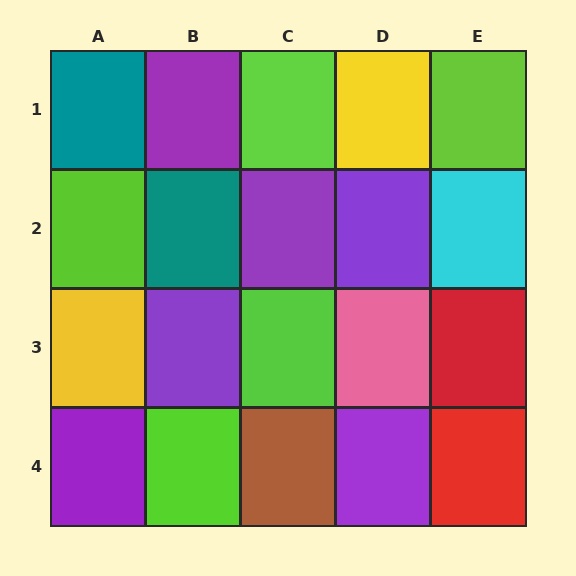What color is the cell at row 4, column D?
Purple.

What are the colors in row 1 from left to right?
Teal, purple, lime, yellow, lime.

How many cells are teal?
2 cells are teal.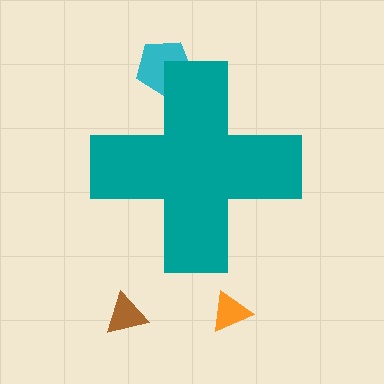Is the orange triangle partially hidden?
No, the orange triangle is fully visible.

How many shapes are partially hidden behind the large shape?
1 shape is partially hidden.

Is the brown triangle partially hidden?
No, the brown triangle is fully visible.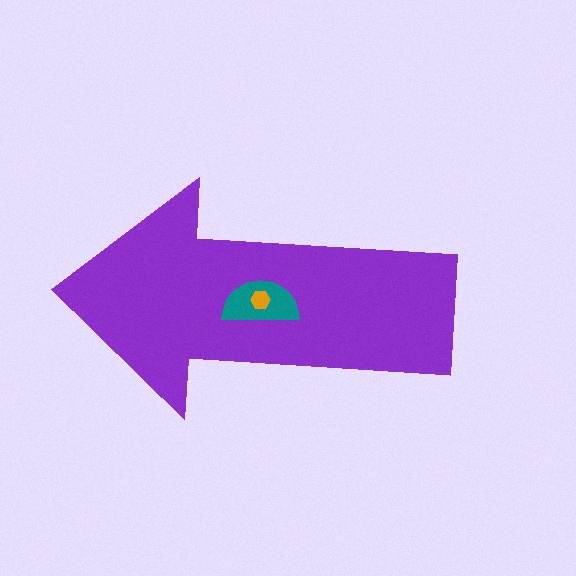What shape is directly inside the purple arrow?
The teal semicircle.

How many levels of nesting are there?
3.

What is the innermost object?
The orange hexagon.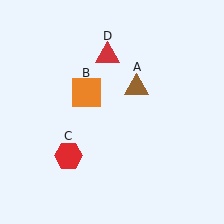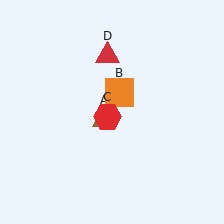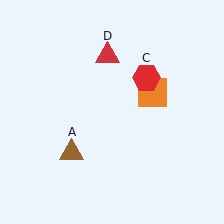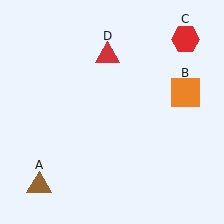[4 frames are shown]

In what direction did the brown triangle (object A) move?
The brown triangle (object A) moved down and to the left.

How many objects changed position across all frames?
3 objects changed position: brown triangle (object A), orange square (object B), red hexagon (object C).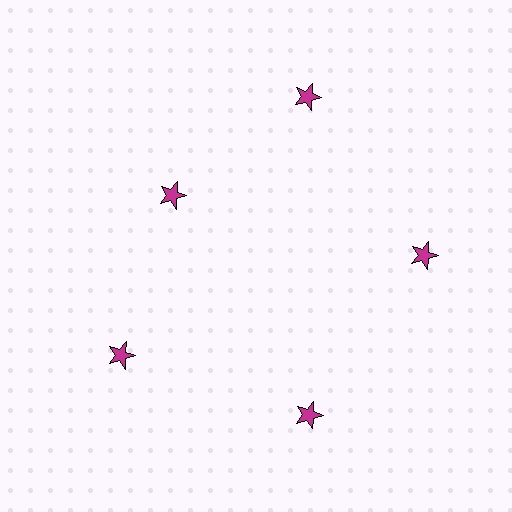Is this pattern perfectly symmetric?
No. The 5 magenta stars are arranged in a ring, but one element near the 10 o'clock position is pulled inward toward the center, breaking the 5-fold rotational symmetry.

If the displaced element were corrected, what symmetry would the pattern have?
It would have 5-fold rotational symmetry — the pattern would map onto itself every 72 degrees.